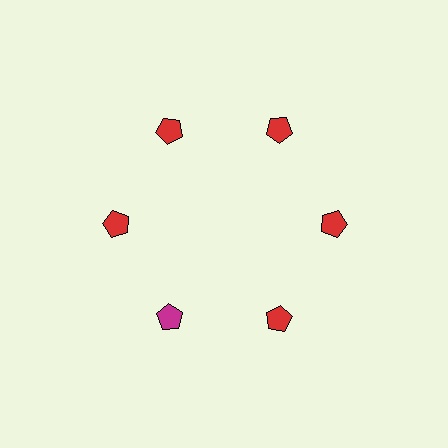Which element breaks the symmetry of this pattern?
The magenta pentagon at roughly the 7 o'clock position breaks the symmetry. All other shapes are red pentagons.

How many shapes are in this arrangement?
There are 6 shapes arranged in a ring pattern.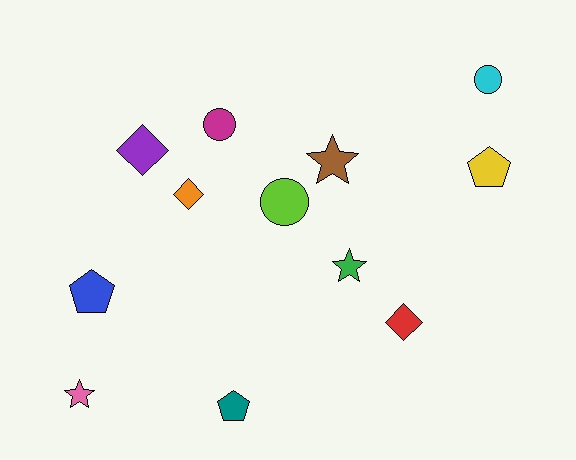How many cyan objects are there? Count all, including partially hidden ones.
There is 1 cyan object.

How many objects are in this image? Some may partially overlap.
There are 12 objects.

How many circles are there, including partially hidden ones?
There are 3 circles.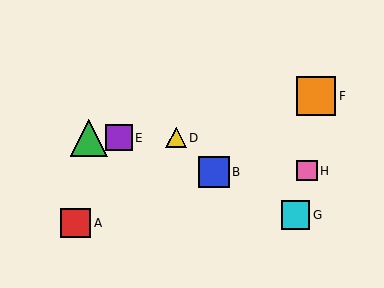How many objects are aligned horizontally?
3 objects (C, D, E) are aligned horizontally.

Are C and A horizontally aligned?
No, C is at y≈138 and A is at y≈223.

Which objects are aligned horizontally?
Objects C, D, E are aligned horizontally.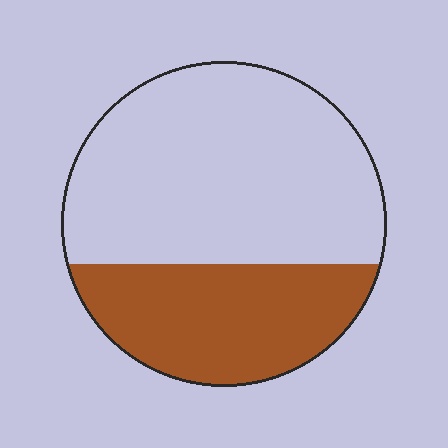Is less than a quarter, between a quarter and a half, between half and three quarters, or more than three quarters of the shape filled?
Between a quarter and a half.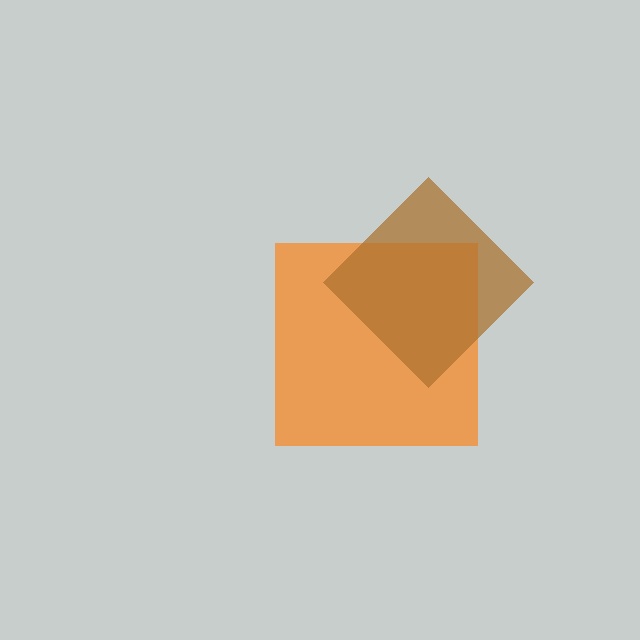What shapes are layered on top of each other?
The layered shapes are: an orange square, a brown diamond.